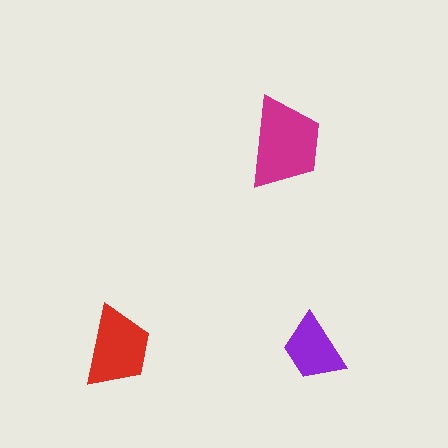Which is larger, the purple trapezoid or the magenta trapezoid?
The magenta one.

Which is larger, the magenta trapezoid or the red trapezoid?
The magenta one.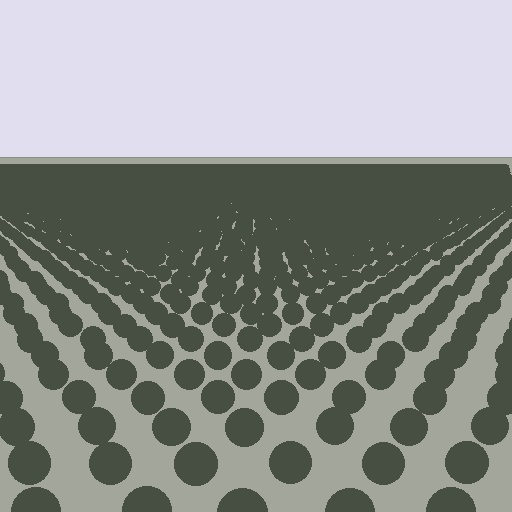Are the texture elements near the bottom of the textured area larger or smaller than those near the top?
Larger. Near the bottom, elements are closer to the viewer and appear at a bigger on-screen size.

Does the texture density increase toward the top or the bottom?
Density increases toward the top.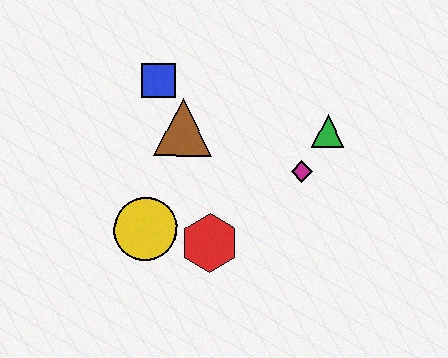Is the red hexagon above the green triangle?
No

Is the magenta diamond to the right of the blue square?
Yes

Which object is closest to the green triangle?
The magenta diamond is closest to the green triangle.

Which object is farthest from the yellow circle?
The green triangle is farthest from the yellow circle.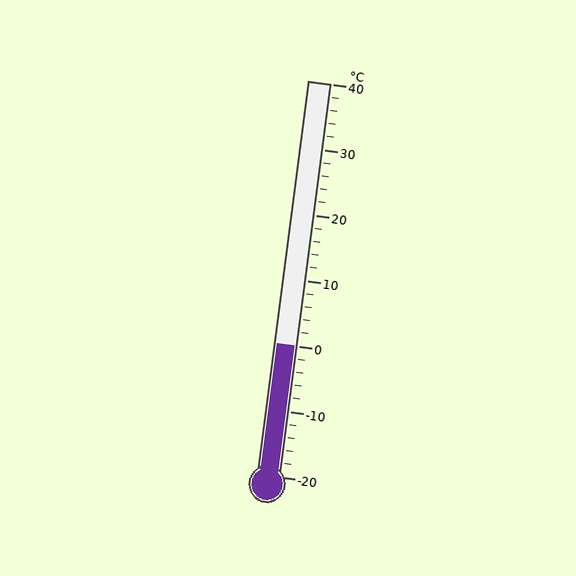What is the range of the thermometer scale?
The thermometer scale ranges from -20°C to 40°C.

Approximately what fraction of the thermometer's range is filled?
The thermometer is filled to approximately 35% of its range.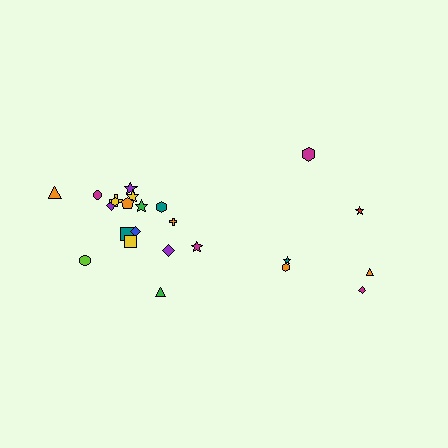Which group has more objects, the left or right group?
The left group.